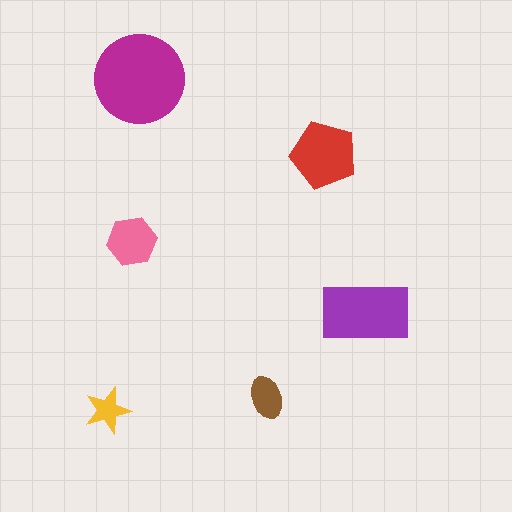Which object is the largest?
The magenta circle.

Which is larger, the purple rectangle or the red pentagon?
The purple rectangle.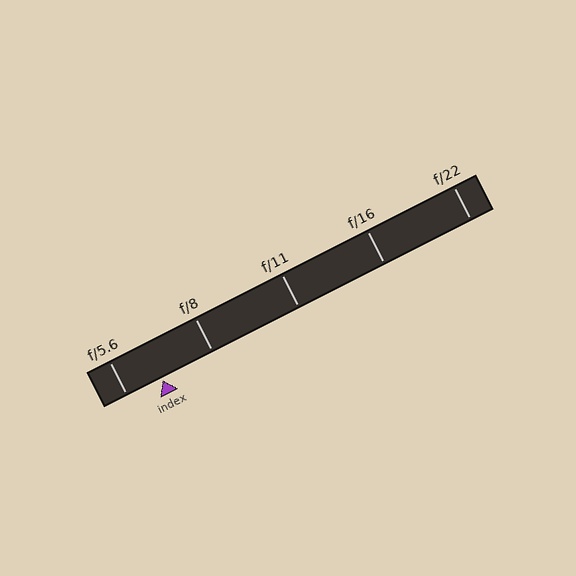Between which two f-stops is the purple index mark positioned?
The index mark is between f/5.6 and f/8.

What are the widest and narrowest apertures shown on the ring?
The widest aperture shown is f/5.6 and the narrowest is f/22.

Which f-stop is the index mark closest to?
The index mark is closest to f/5.6.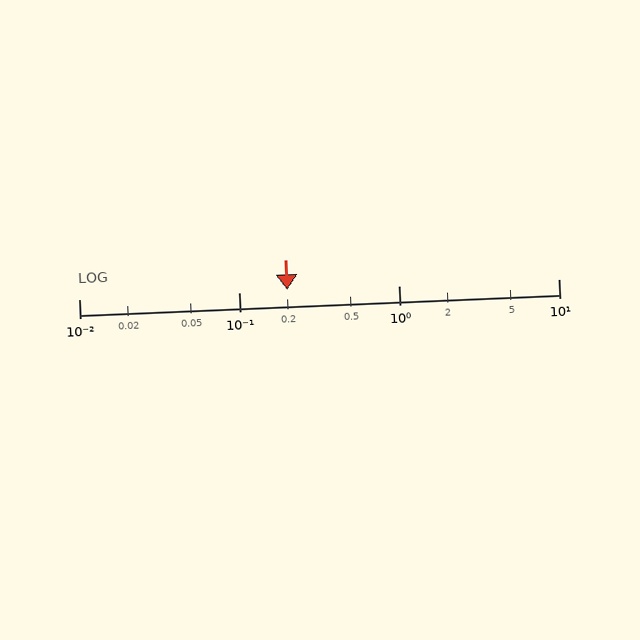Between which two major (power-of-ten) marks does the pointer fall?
The pointer is between 0.1 and 1.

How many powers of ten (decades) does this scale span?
The scale spans 3 decades, from 0.01 to 10.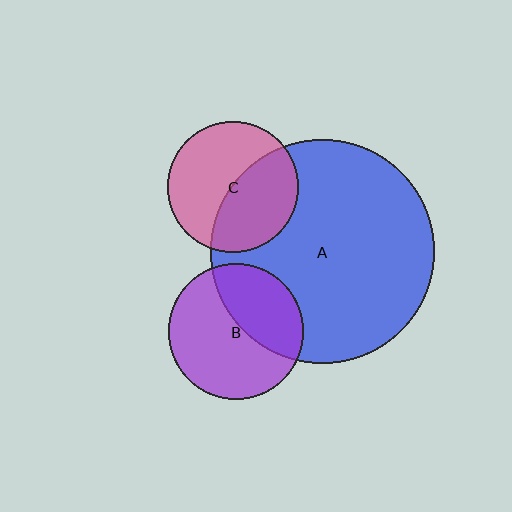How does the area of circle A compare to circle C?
Approximately 2.9 times.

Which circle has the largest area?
Circle A (blue).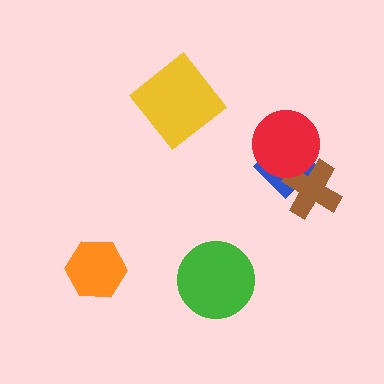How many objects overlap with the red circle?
2 objects overlap with the red circle.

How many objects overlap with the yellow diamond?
0 objects overlap with the yellow diamond.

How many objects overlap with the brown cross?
2 objects overlap with the brown cross.